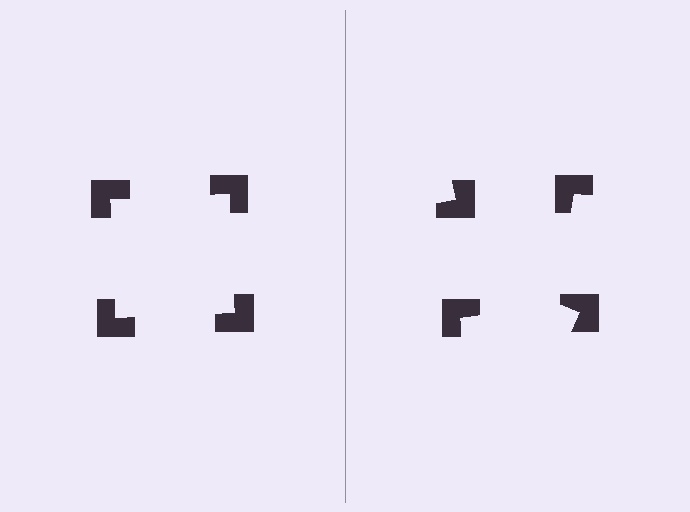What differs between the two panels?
The notched squares are positioned identically on both sides; only the wedge orientations differ. On the left they align to a square; on the right they are misaligned.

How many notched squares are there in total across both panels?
8 — 4 on each side.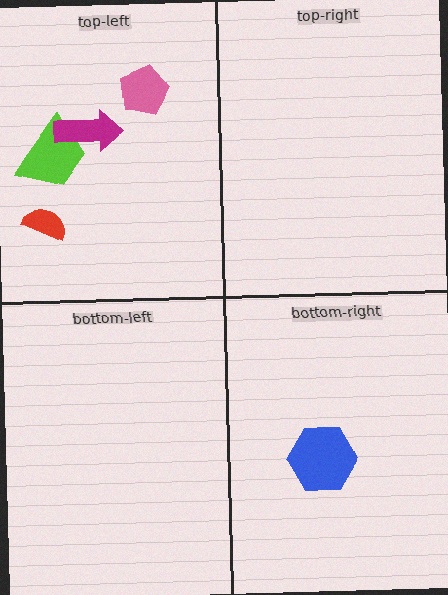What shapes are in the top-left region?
The pink pentagon, the red semicircle, the lime trapezoid, the magenta arrow.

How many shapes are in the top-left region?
4.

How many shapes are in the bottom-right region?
1.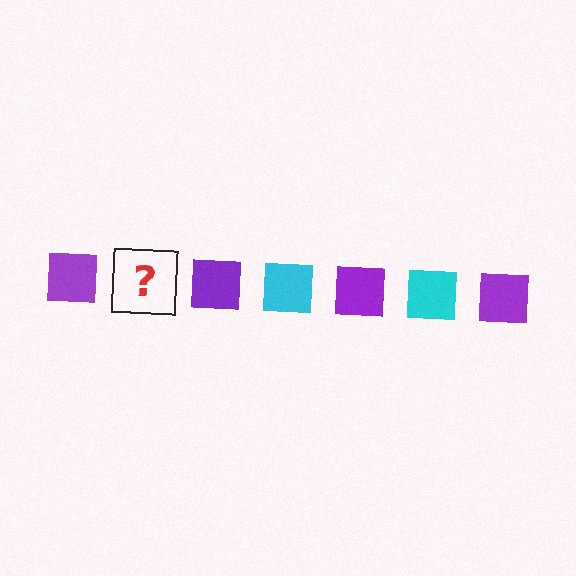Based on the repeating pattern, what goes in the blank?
The blank should be a cyan square.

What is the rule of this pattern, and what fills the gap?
The rule is that the pattern cycles through purple, cyan squares. The gap should be filled with a cyan square.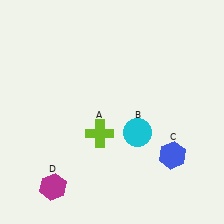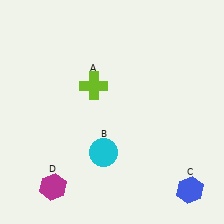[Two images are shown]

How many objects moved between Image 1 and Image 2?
3 objects moved between the two images.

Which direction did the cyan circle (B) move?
The cyan circle (B) moved left.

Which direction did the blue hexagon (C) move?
The blue hexagon (C) moved down.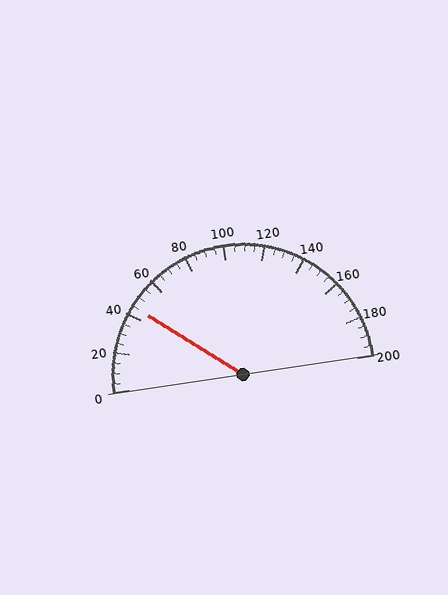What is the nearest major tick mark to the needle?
The nearest major tick mark is 40.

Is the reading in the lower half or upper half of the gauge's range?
The reading is in the lower half of the range (0 to 200).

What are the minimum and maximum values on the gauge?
The gauge ranges from 0 to 200.